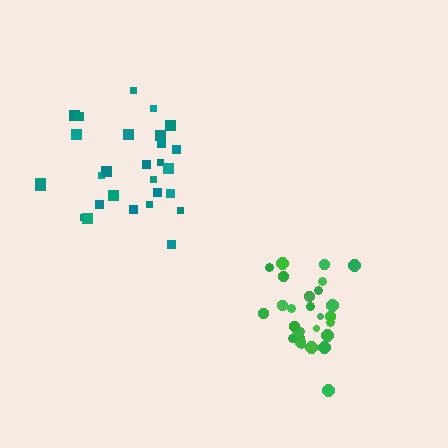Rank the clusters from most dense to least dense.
green, teal.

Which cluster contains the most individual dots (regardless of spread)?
Green (29).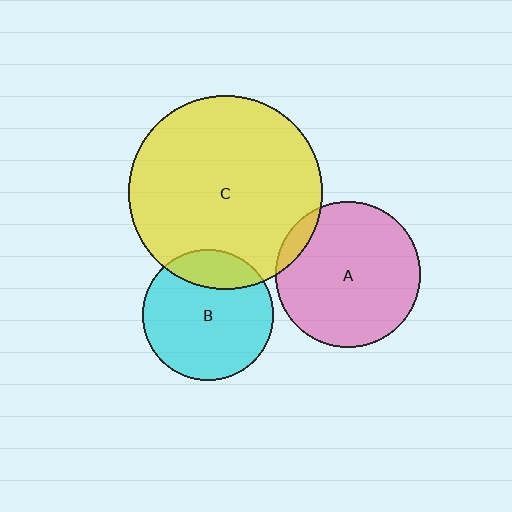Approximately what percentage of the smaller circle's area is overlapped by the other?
Approximately 20%.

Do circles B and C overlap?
Yes.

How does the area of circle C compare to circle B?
Approximately 2.2 times.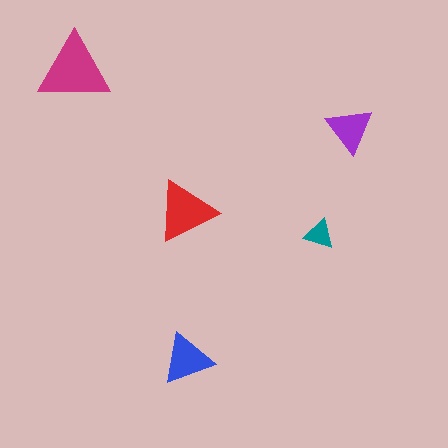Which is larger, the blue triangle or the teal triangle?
The blue one.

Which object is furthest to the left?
The magenta triangle is leftmost.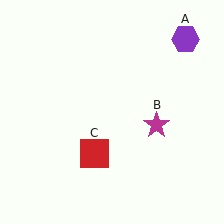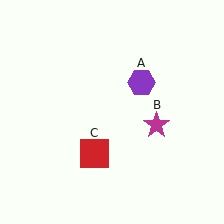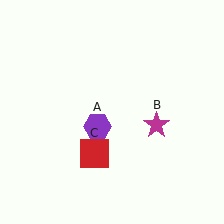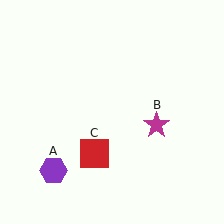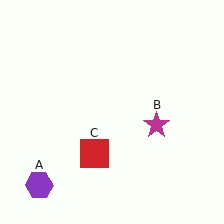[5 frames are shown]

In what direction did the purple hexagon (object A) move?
The purple hexagon (object A) moved down and to the left.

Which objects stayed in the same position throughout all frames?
Magenta star (object B) and red square (object C) remained stationary.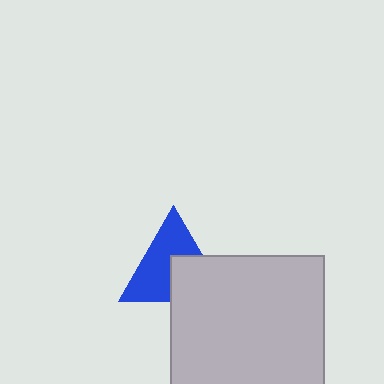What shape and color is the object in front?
The object in front is a light gray square.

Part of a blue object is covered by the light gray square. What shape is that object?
It is a triangle.